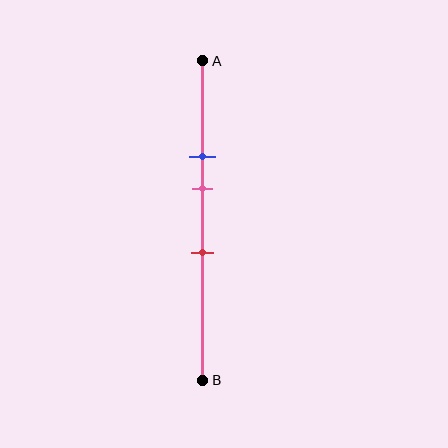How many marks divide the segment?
There are 3 marks dividing the segment.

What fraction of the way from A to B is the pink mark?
The pink mark is approximately 40% (0.4) of the way from A to B.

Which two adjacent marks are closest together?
The blue and pink marks are the closest adjacent pair.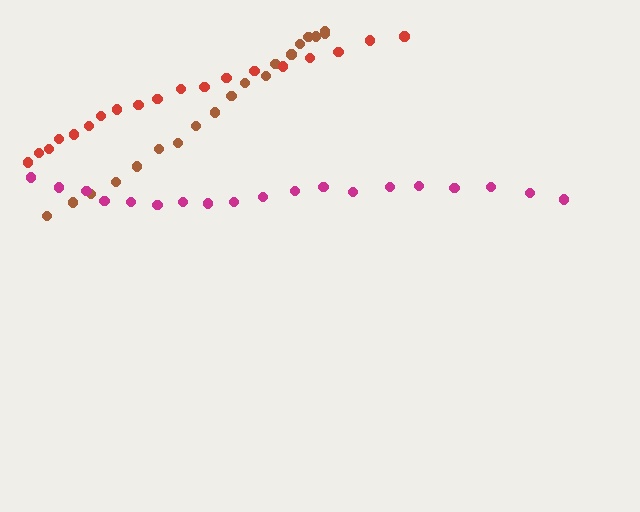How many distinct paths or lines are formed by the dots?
There are 3 distinct paths.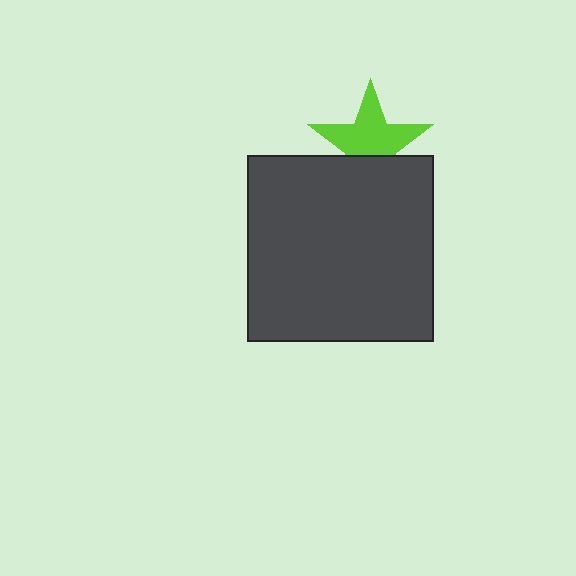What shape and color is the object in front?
The object in front is a dark gray square.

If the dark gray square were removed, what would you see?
You would see the complete lime star.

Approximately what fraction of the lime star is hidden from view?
Roughly 34% of the lime star is hidden behind the dark gray square.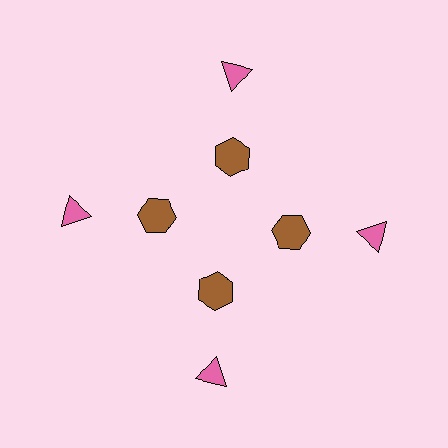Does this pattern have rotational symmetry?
Yes, this pattern has 4-fold rotational symmetry. It looks the same after rotating 90 degrees around the center.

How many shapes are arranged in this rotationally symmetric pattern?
There are 8 shapes, arranged in 4 groups of 2.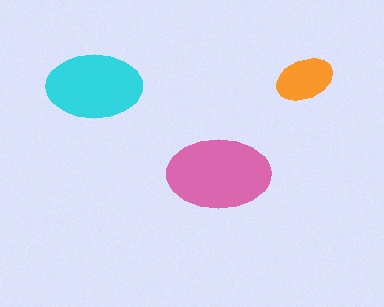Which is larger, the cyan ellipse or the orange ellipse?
The cyan one.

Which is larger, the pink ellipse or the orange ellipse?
The pink one.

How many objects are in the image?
There are 3 objects in the image.